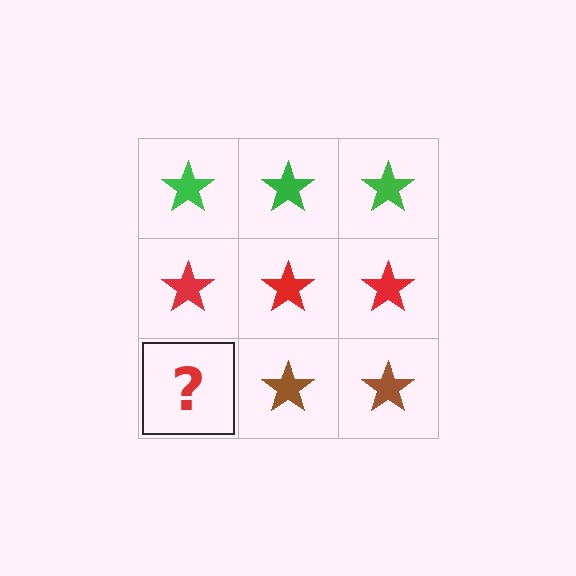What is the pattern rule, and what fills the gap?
The rule is that each row has a consistent color. The gap should be filled with a brown star.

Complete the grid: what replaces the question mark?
The question mark should be replaced with a brown star.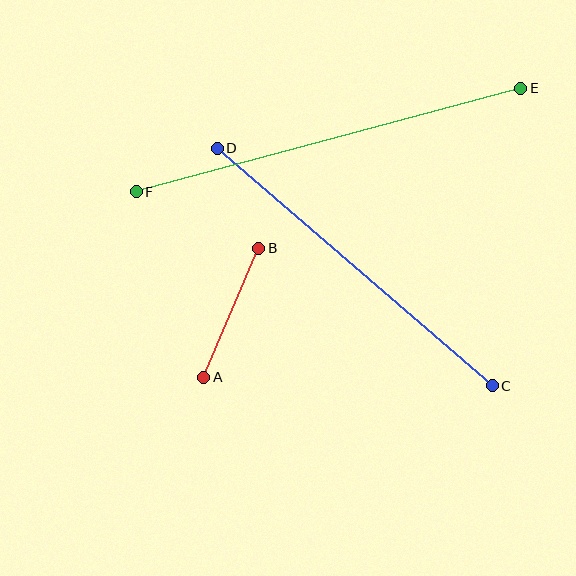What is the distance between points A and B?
The distance is approximately 140 pixels.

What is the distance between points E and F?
The distance is approximately 398 pixels.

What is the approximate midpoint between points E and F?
The midpoint is at approximately (329, 140) pixels.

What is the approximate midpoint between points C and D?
The midpoint is at approximately (355, 267) pixels.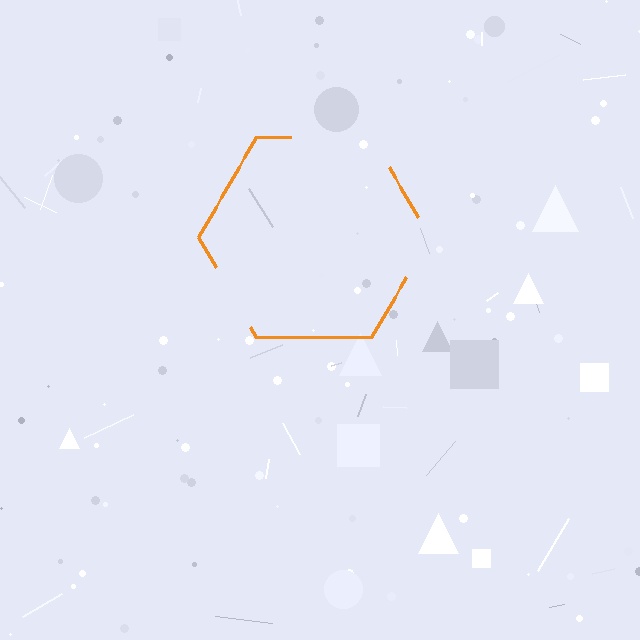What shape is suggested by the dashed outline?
The dashed outline suggests a hexagon.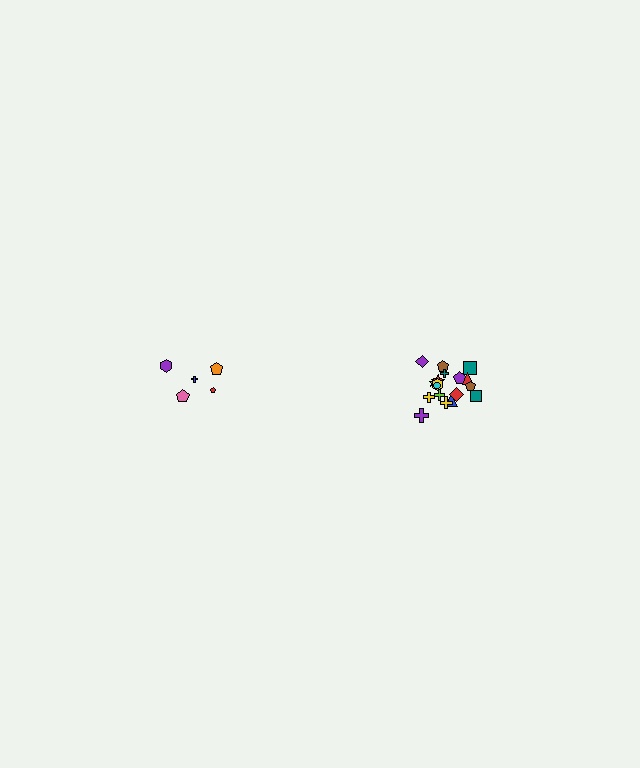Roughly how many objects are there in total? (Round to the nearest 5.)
Roughly 25 objects in total.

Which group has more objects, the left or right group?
The right group.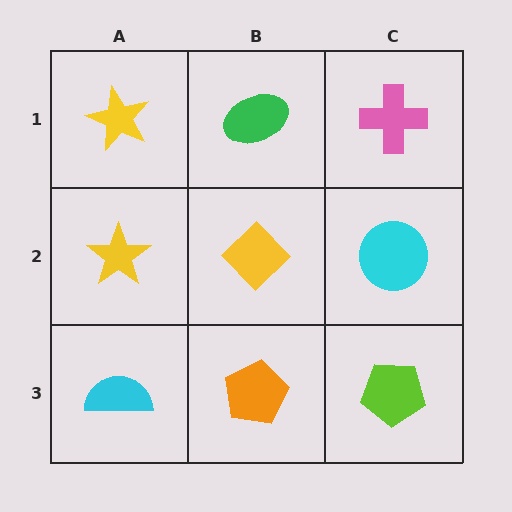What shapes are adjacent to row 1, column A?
A yellow star (row 2, column A), a green ellipse (row 1, column B).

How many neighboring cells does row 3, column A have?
2.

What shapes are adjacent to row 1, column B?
A yellow diamond (row 2, column B), a yellow star (row 1, column A), a pink cross (row 1, column C).